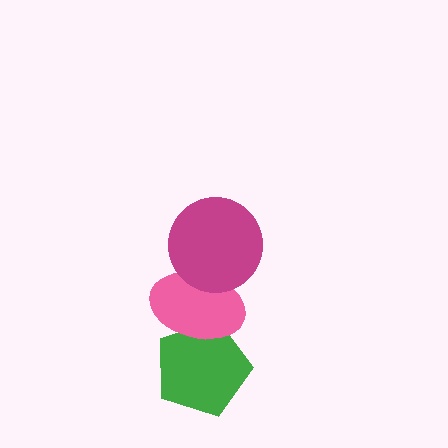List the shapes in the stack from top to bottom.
From top to bottom: the magenta circle, the pink ellipse, the green pentagon.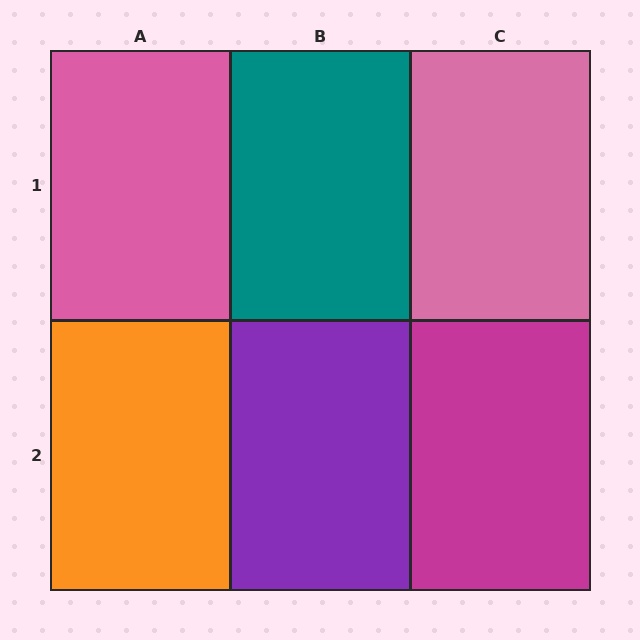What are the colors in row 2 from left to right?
Orange, purple, magenta.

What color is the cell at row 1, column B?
Teal.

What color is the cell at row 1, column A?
Pink.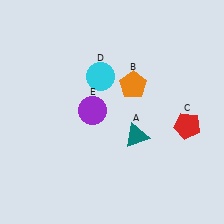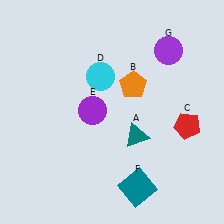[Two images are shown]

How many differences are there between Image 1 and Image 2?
There are 2 differences between the two images.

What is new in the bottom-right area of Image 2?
A teal square (F) was added in the bottom-right area of Image 2.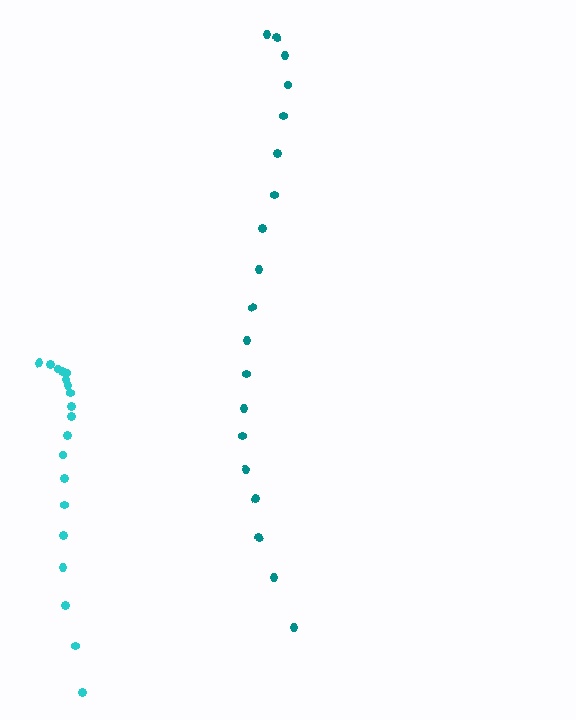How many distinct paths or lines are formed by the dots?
There are 2 distinct paths.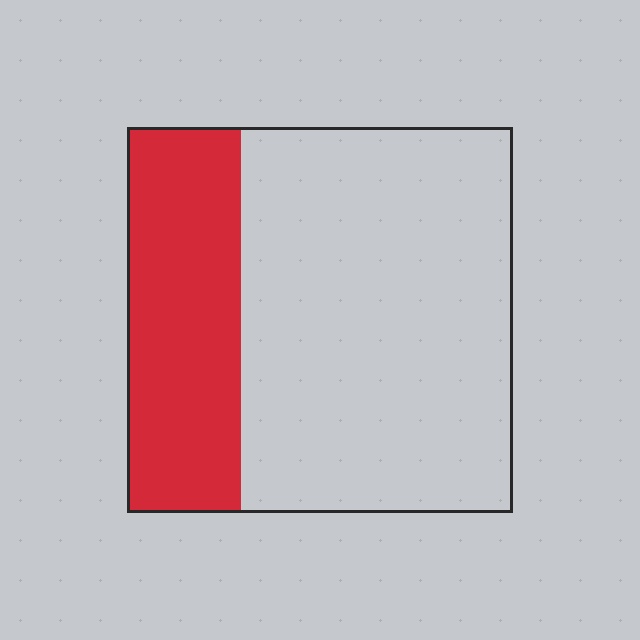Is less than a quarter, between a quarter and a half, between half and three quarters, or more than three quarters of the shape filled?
Between a quarter and a half.